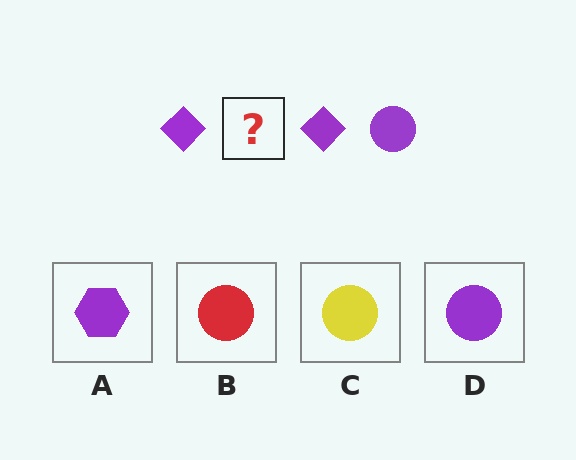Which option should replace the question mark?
Option D.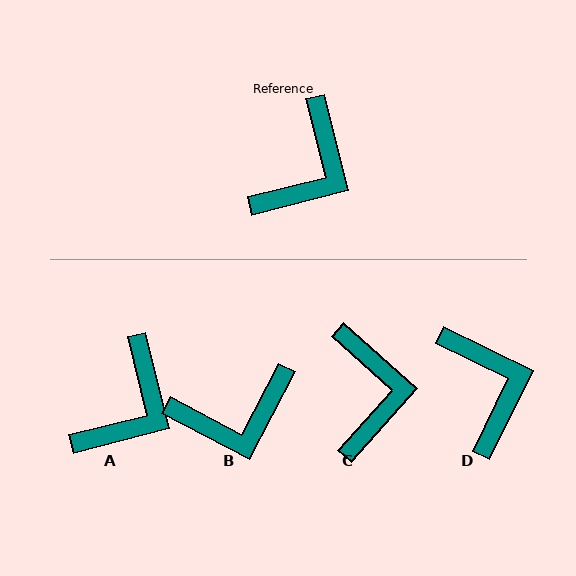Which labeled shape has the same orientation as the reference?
A.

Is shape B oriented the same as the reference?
No, it is off by about 42 degrees.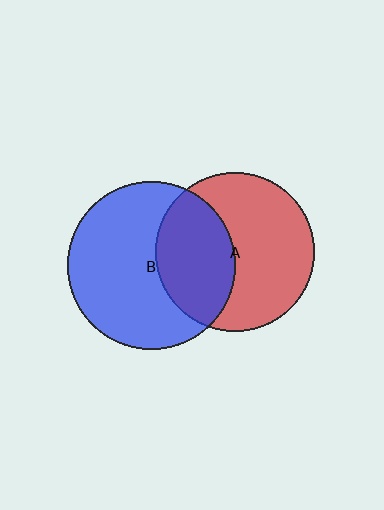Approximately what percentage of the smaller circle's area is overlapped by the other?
Approximately 40%.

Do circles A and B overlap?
Yes.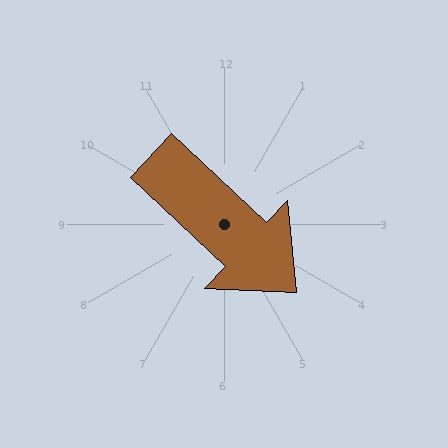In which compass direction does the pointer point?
Southeast.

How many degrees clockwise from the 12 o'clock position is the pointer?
Approximately 133 degrees.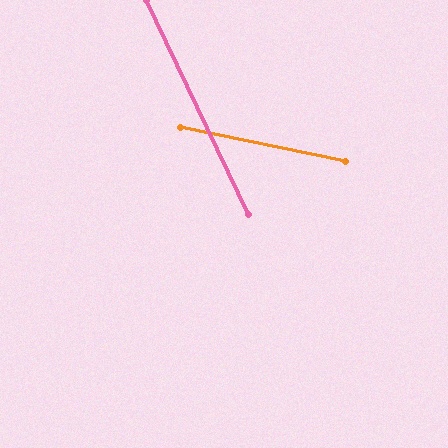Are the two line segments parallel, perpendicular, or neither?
Neither parallel nor perpendicular — they differ by about 53°.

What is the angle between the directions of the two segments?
Approximately 53 degrees.